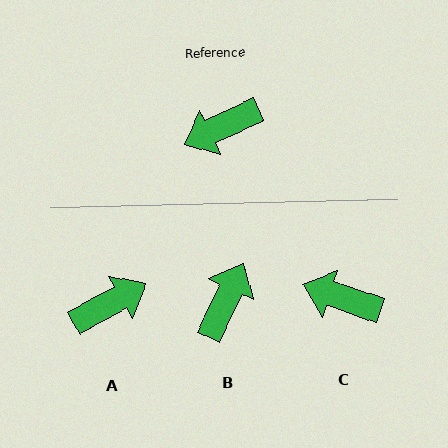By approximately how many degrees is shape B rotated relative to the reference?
Approximately 140 degrees clockwise.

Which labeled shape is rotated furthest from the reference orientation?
A, about 176 degrees away.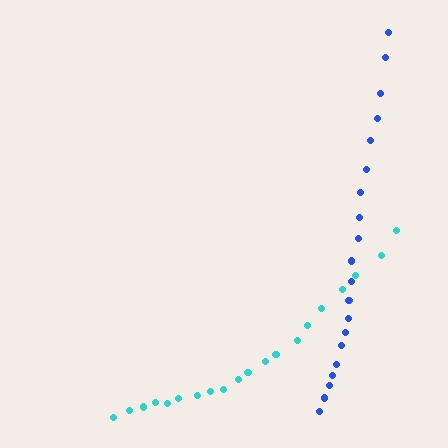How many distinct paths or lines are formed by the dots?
There are 2 distinct paths.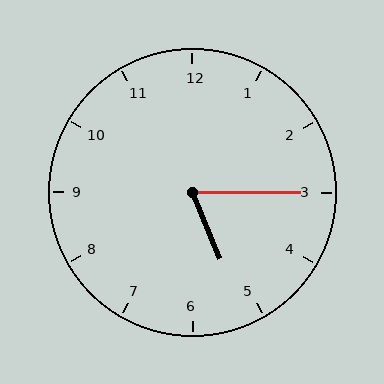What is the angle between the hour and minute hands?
Approximately 68 degrees.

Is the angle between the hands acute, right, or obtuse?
It is acute.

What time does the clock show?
5:15.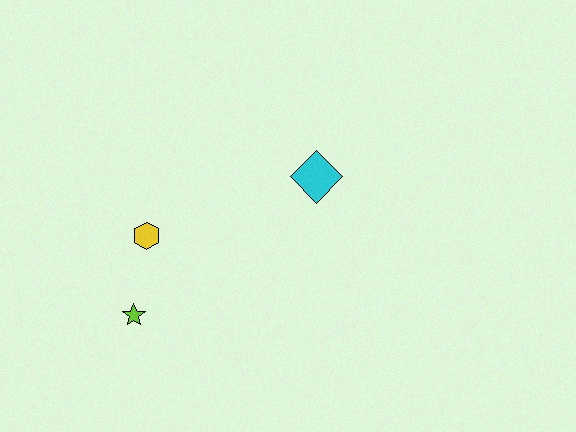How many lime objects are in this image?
There is 1 lime object.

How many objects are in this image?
There are 3 objects.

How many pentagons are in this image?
There are no pentagons.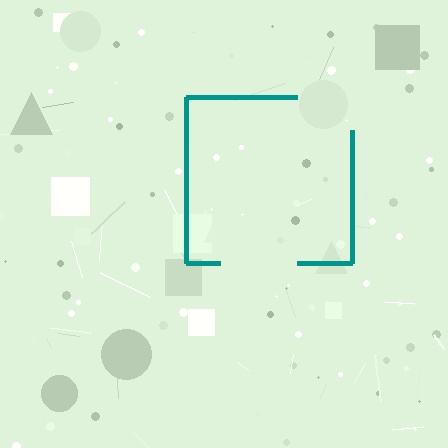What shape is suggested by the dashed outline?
The dashed outline suggests a square.